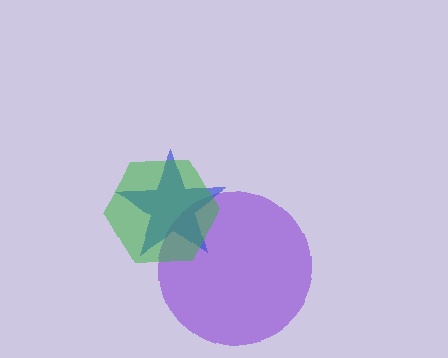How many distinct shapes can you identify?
There are 3 distinct shapes: a purple circle, a blue star, a green hexagon.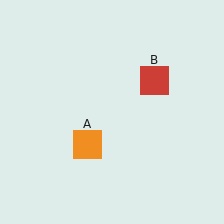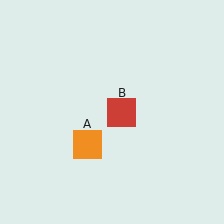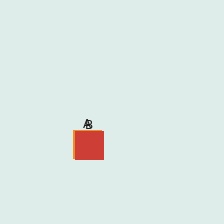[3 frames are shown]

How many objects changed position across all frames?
1 object changed position: red square (object B).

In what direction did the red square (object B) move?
The red square (object B) moved down and to the left.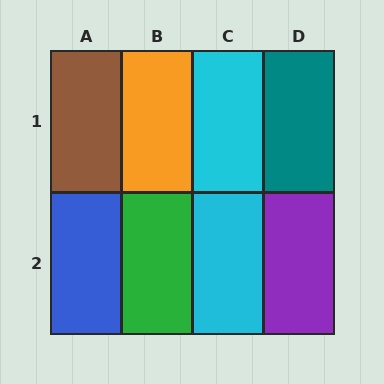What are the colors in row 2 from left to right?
Blue, green, cyan, purple.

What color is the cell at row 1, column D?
Teal.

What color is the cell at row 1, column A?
Brown.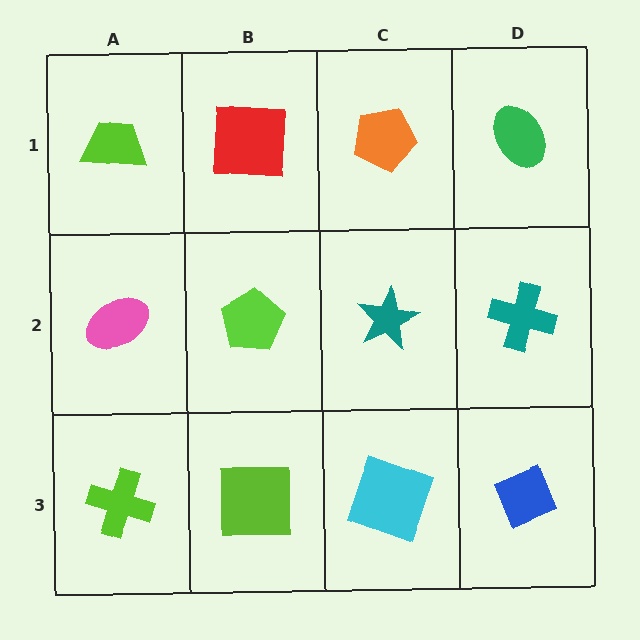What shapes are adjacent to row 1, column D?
A teal cross (row 2, column D), an orange pentagon (row 1, column C).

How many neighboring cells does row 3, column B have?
3.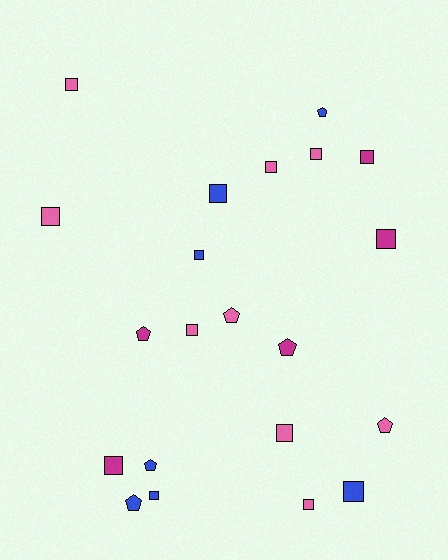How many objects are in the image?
There are 21 objects.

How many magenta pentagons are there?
There are 2 magenta pentagons.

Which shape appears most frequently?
Square, with 14 objects.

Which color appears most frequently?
Pink, with 9 objects.